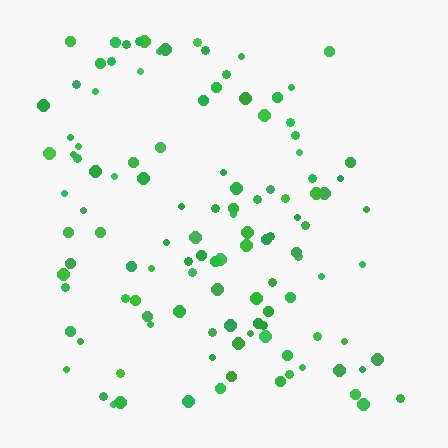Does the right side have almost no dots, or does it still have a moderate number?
Still a moderate number, just noticeably fewer than the left.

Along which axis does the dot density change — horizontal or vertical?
Horizontal.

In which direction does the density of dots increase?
From right to left, with the left side densest.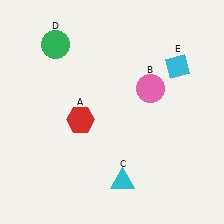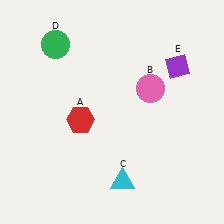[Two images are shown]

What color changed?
The diamond (E) changed from cyan in Image 1 to purple in Image 2.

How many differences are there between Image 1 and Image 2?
There is 1 difference between the two images.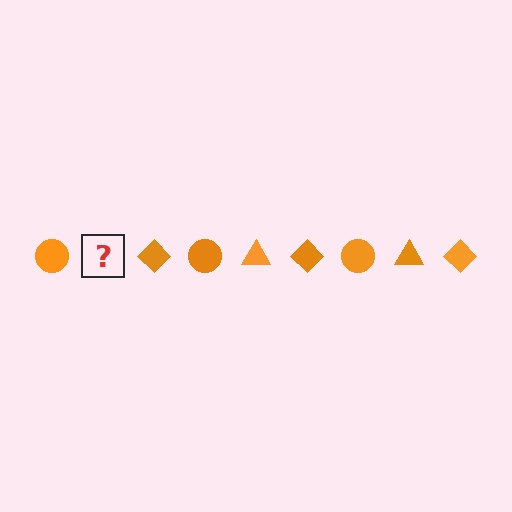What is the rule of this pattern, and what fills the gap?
The rule is that the pattern cycles through circle, triangle, diamond shapes in orange. The gap should be filled with an orange triangle.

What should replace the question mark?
The question mark should be replaced with an orange triangle.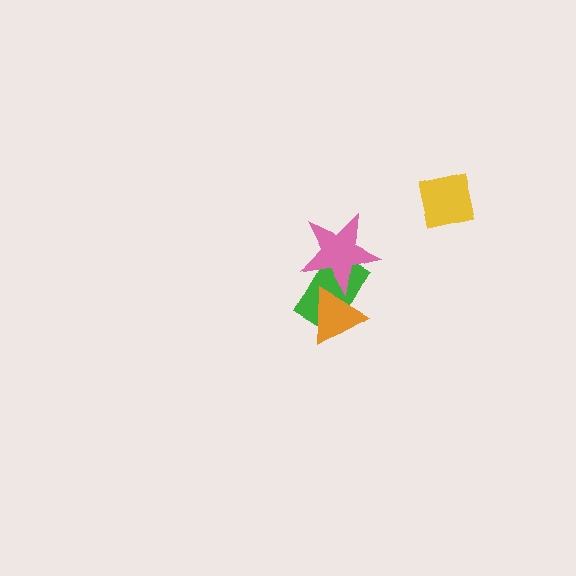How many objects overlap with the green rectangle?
2 objects overlap with the green rectangle.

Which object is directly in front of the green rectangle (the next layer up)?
The pink star is directly in front of the green rectangle.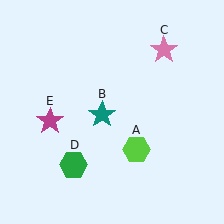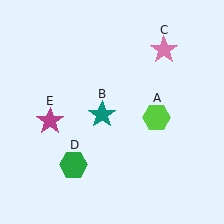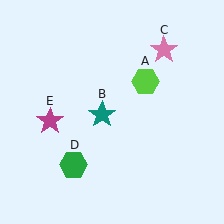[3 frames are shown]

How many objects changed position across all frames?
1 object changed position: lime hexagon (object A).